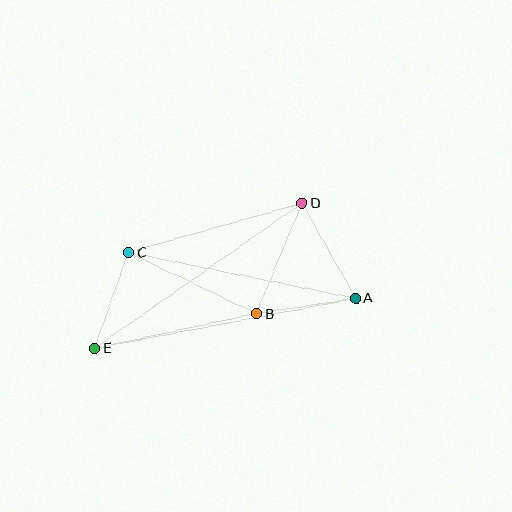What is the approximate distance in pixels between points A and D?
The distance between A and D is approximately 109 pixels.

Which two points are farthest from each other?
Points A and E are farthest from each other.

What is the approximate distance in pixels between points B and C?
The distance between B and C is approximately 142 pixels.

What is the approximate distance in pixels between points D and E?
The distance between D and E is approximately 253 pixels.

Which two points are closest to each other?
Points A and B are closest to each other.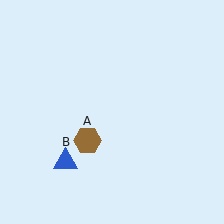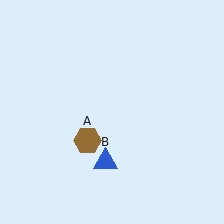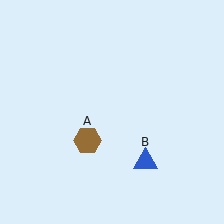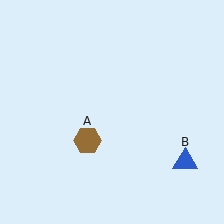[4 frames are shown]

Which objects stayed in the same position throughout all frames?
Brown hexagon (object A) remained stationary.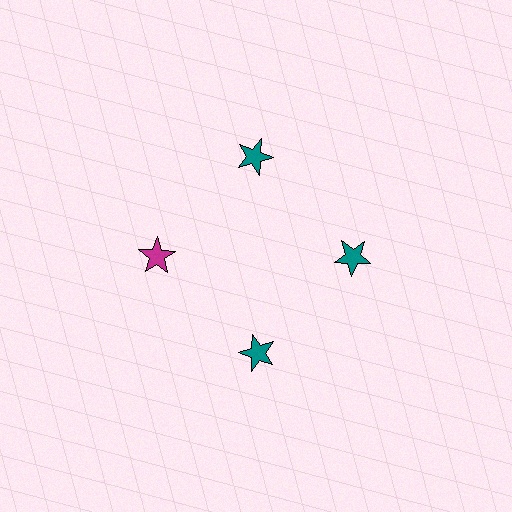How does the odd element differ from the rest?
It has a different color: magenta instead of teal.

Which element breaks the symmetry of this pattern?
The magenta star at roughly the 9 o'clock position breaks the symmetry. All other shapes are teal stars.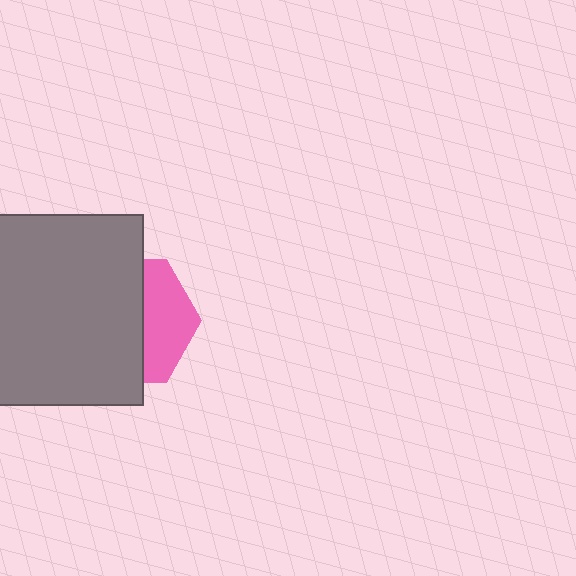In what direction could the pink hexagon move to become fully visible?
The pink hexagon could move right. That would shift it out from behind the gray square entirely.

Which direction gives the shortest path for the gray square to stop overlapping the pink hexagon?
Moving left gives the shortest separation.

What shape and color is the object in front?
The object in front is a gray square.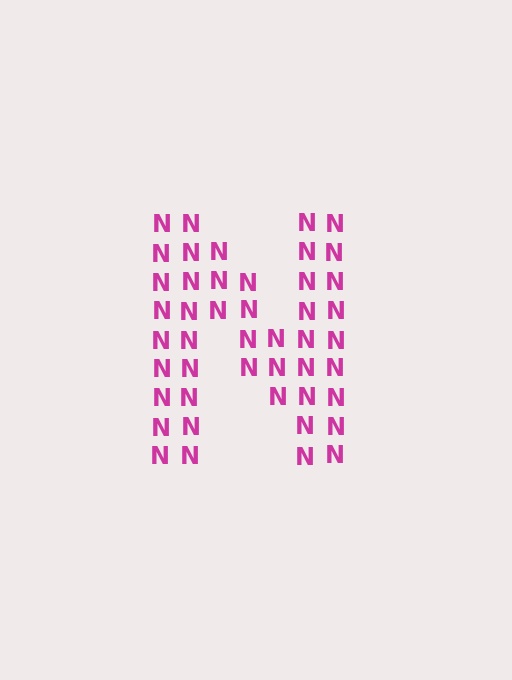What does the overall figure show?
The overall figure shows the letter N.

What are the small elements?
The small elements are letter N's.